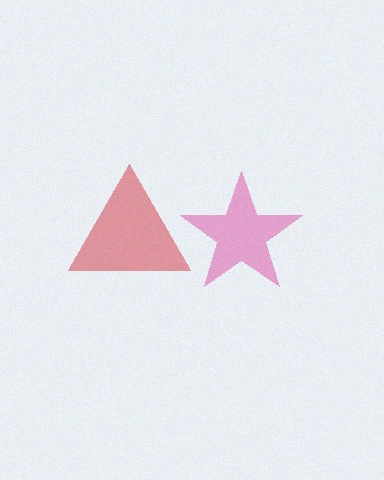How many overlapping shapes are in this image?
There are 2 overlapping shapes in the image.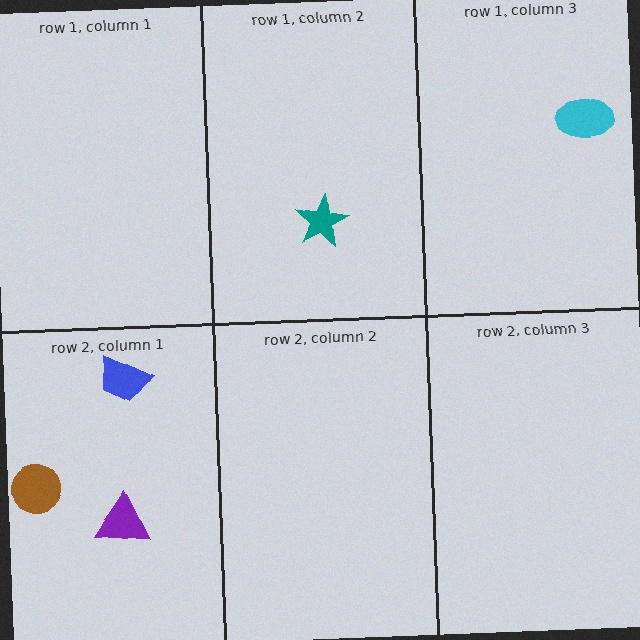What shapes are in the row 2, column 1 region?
The purple triangle, the blue trapezoid, the brown circle.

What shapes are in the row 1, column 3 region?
The cyan ellipse.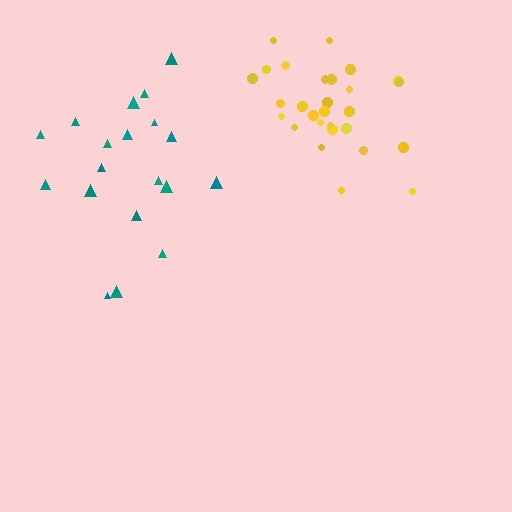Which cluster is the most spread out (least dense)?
Teal.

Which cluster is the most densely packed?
Yellow.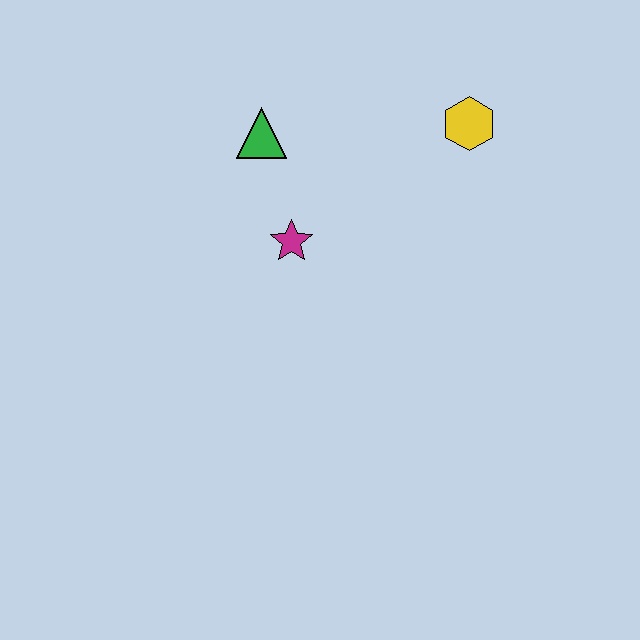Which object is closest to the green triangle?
The magenta star is closest to the green triangle.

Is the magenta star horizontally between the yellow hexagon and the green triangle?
Yes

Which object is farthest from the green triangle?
The yellow hexagon is farthest from the green triangle.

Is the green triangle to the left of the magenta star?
Yes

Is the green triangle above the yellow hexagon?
No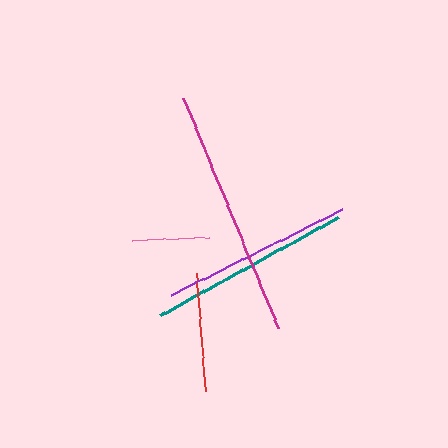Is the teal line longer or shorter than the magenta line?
The magenta line is longer than the teal line.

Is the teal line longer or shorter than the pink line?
The teal line is longer than the pink line.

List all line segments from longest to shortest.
From longest to shortest: magenta, teal, purple, red, pink.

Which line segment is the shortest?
The pink line is the shortest at approximately 77 pixels.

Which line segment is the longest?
The magenta line is the longest at approximately 249 pixels.